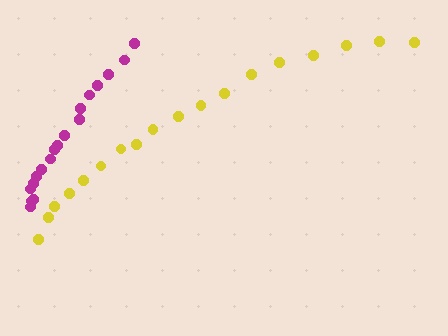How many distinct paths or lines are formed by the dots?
There are 2 distinct paths.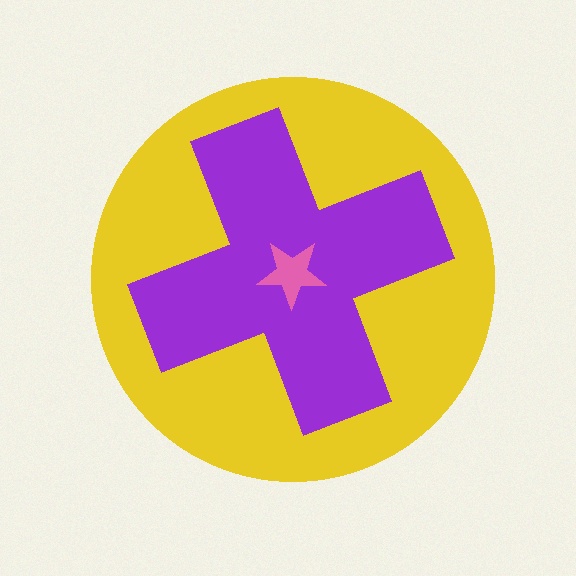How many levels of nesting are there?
3.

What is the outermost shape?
The yellow circle.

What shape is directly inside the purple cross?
The pink star.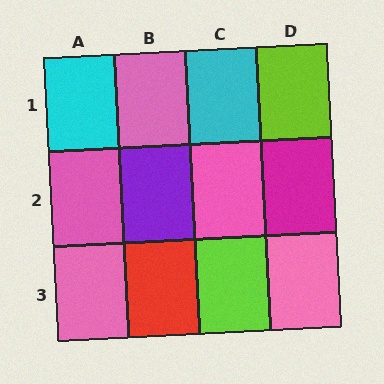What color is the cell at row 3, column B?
Red.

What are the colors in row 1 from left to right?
Cyan, pink, cyan, lime.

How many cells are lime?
2 cells are lime.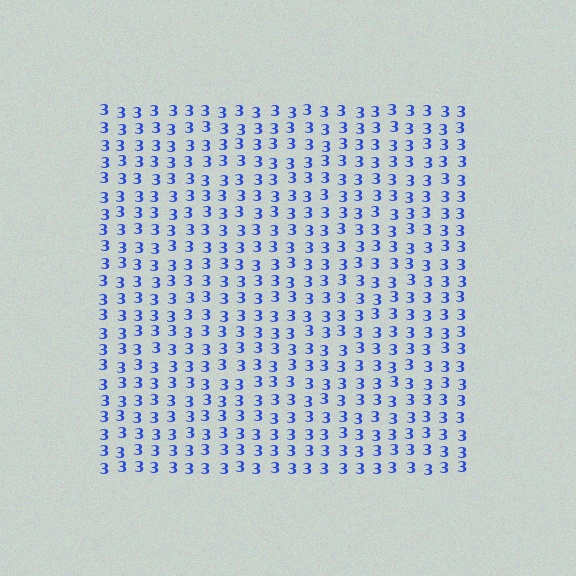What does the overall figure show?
The overall figure shows a square.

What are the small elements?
The small elements are digit 3's.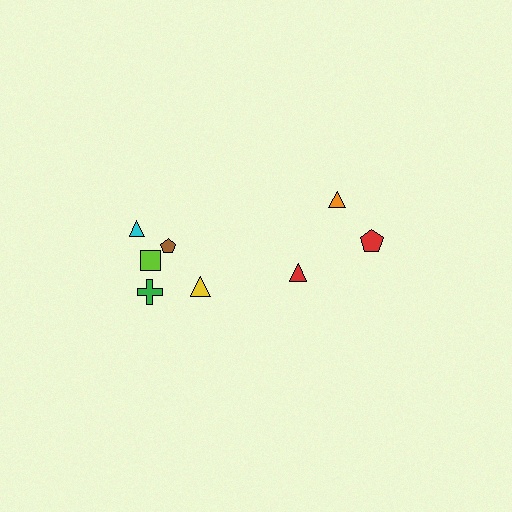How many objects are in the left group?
There are 5 objects.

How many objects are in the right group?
There are 3 objects.